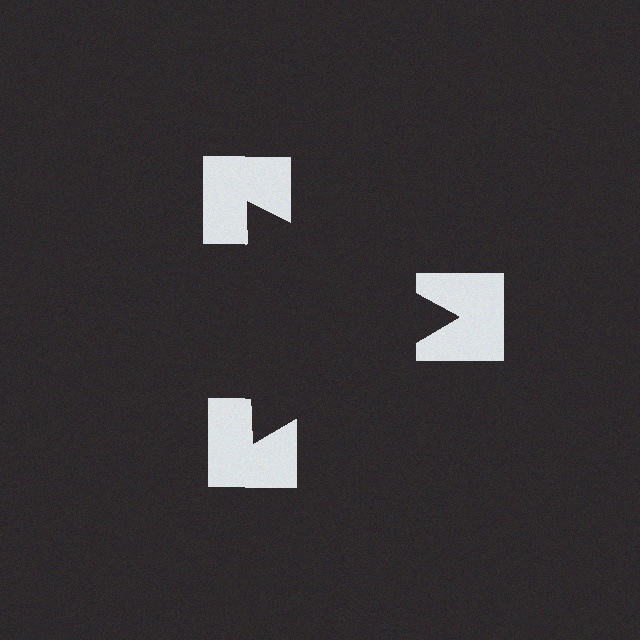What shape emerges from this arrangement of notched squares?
An illusory triangle — its edges are inferred from the aligned wedge cuts in the notched squares, not physically drawn.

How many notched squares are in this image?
There are 3 — one at each vertex of the illusory triangle.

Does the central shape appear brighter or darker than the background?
It typically appears slightly darker than the background, even though no actual brightness change is drawn.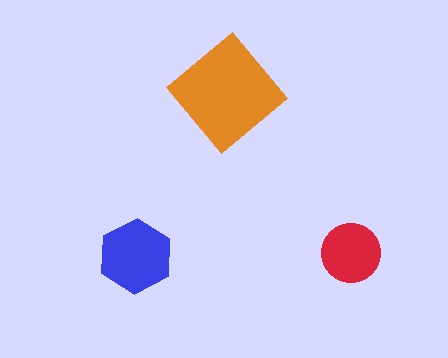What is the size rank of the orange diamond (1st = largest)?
1st.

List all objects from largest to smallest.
The orange diamond, the blue hexagon, the red circle.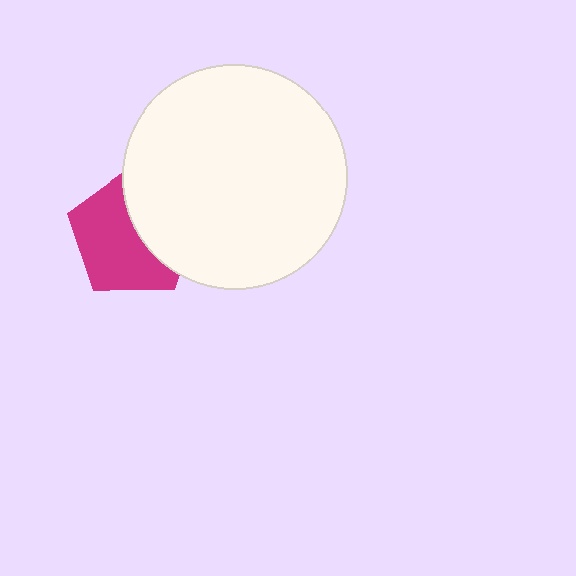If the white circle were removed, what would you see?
You would see the complete magenta pentagon.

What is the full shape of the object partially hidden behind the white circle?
The partially hidden object is a magenta pentagon.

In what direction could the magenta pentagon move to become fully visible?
The magenta pentagon could move left. That would shift it out from behind the white circle entirely.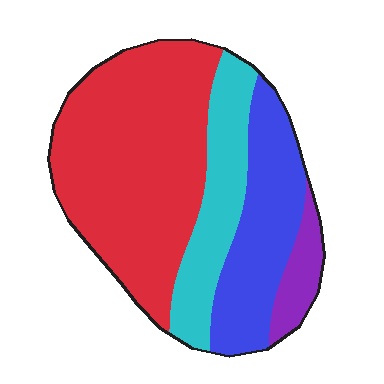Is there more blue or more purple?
Blue.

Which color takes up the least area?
Purple, at roughly 5%.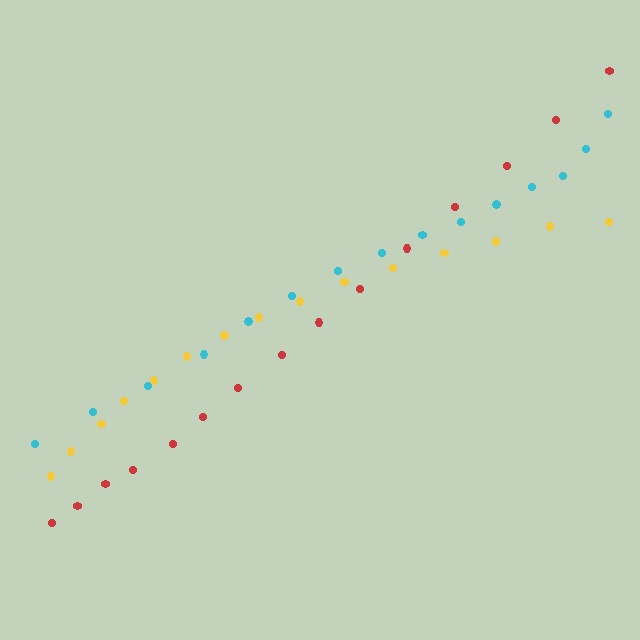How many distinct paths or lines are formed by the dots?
There are 3 distinct paths.